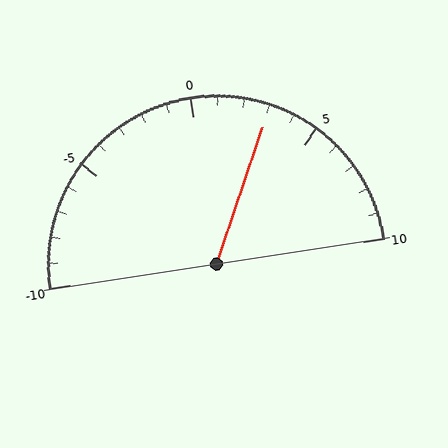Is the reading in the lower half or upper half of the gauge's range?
The reading is in the upper half of the range (-10 to 10).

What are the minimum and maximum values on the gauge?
The gauge ranges from -10 to 10.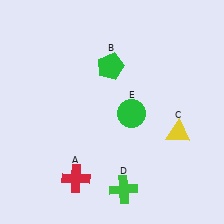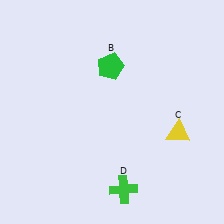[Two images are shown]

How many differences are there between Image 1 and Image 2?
There are 2 differences between the two images.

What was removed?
The red cross (A), the green circle (E) were removed in Image 2.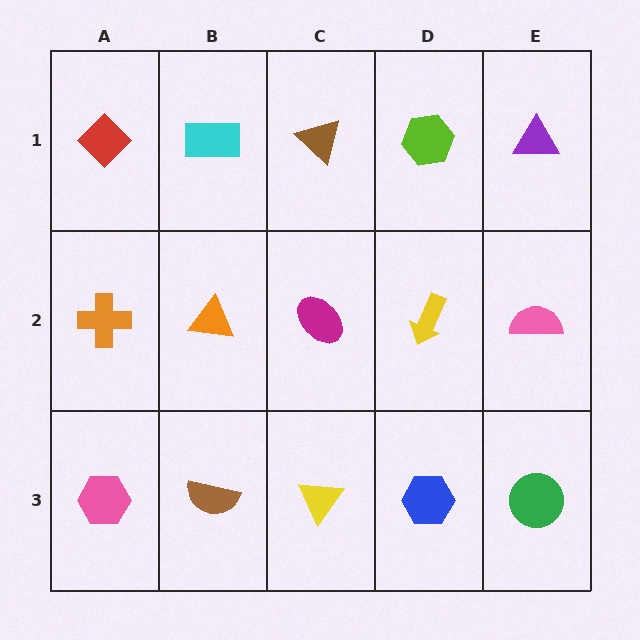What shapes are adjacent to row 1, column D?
A yellow arrow (row 2, column D), a brown triangle (row 1, column C), a purple triangle (row 1, column E).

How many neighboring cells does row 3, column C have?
3.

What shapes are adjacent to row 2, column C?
A brown triangle (row 1, column C), a yellow triangle (row 3, column C), an orange triangle (row 2, column B), a yellow arrow (row 2, column D).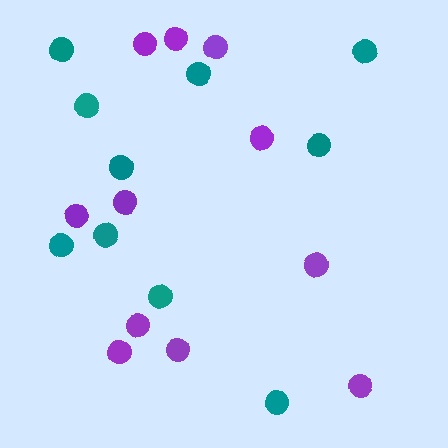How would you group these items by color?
There are 2 groups: one group of teal circles (10) and one group of purple circles (11).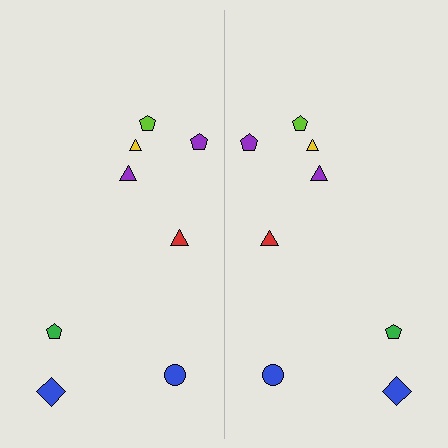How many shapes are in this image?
There are 16 shapes in this image.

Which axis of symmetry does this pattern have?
The pattern has a vertical axis of symmetry running through the center of the image.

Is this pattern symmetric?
Yes, this pattern has bilateral (reflection) symmetry.